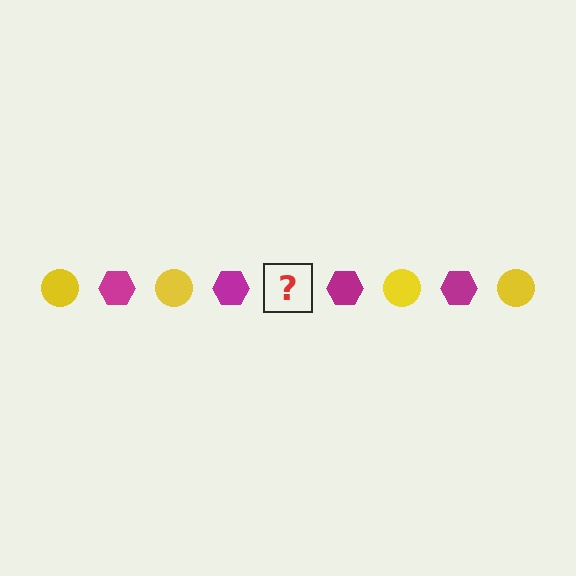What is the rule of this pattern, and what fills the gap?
The rule is that the pattern alternates between yellow circle and magenta hexagon. The gap should be filled with a yellow circle.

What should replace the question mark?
The question mark should be replaced with a yellow circle.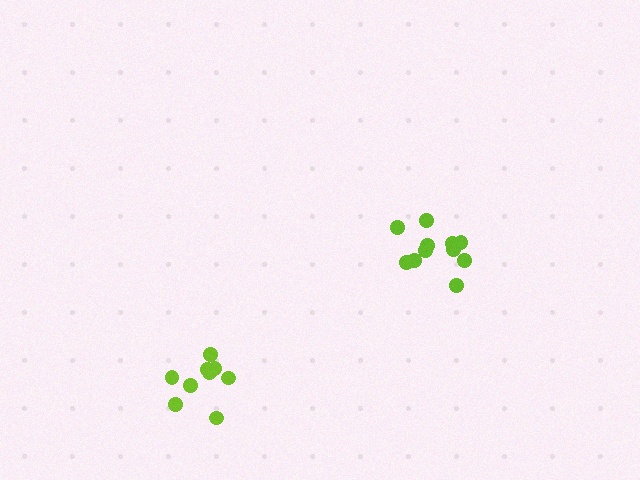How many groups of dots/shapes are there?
There are 2 groups.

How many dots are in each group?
Group 1: 9 dots, Group 2: 11 dots (20 total).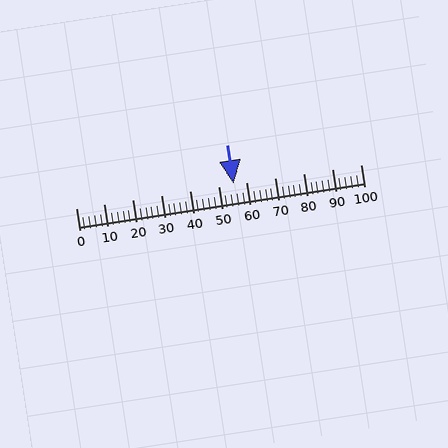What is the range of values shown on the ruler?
The ruler shows values from 0 to 100.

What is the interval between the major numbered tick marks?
The major tick marks are spaced 10 units apart.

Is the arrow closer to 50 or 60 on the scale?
The arrow is closer to 60.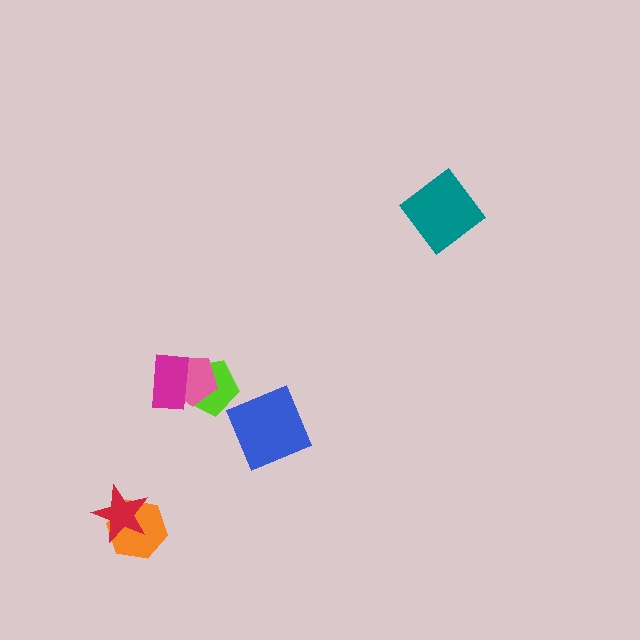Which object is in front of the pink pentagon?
The magenta rectangle is in front of the pink pentagon.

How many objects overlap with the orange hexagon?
1 object overlaps with the orange hexagon.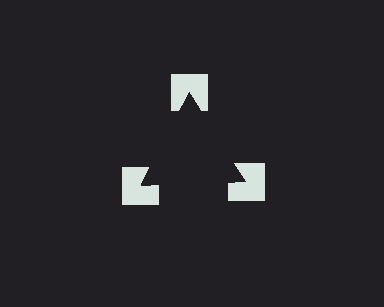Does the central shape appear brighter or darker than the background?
It typically appears slightly darker than the background, even though no actual brightness change is drawn.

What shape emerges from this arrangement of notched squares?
An illusory triangle — its edges are inferred from the aligned wedge cuts in the notched squares, not physically drawn.